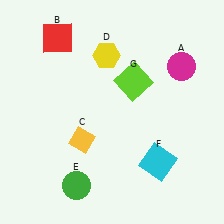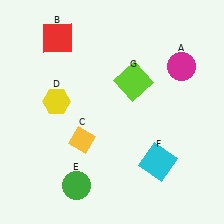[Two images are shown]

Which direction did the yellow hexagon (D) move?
The yellow hexagon (D) moved left.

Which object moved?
The yellow hexagon (D) moved left.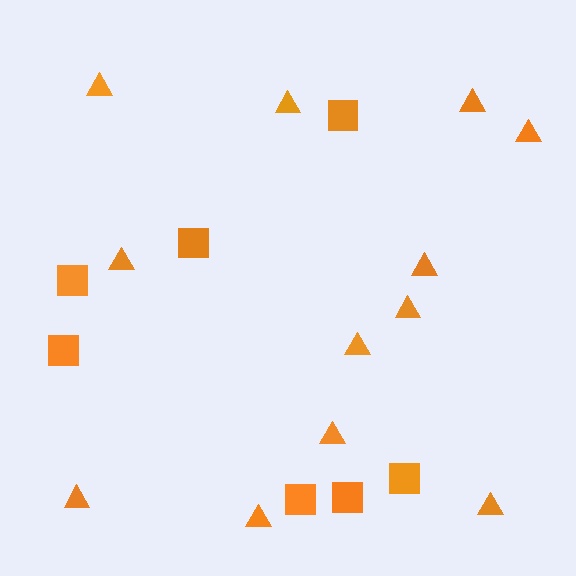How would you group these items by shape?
There are 2 groups: one group of squares (7) and one group of triangles (12).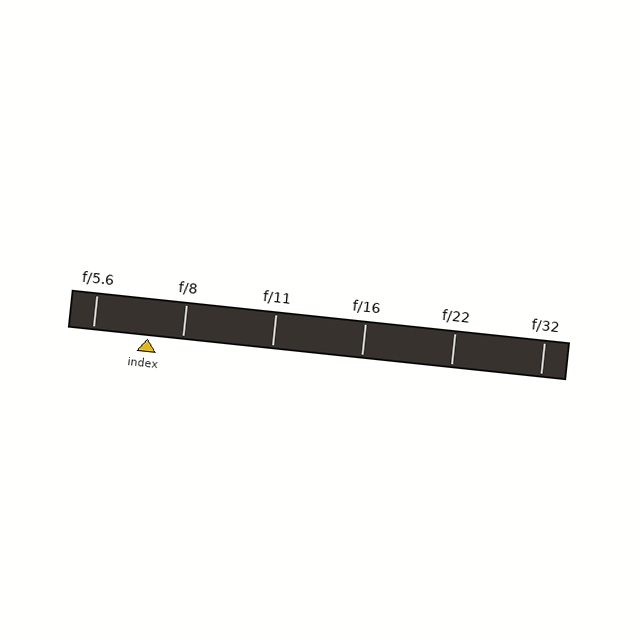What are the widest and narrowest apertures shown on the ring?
The widest aperture shown is f/5.6 and the narrowest is f/32.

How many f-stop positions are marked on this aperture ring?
There are 6 f-stop positions marked.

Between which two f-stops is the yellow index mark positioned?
The index mark is between f/5.6 and f/8.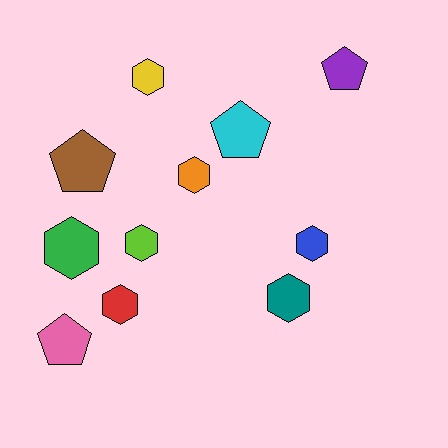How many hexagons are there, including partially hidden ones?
There are 7 hexagons.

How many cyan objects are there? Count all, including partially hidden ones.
There is 1 cyan object.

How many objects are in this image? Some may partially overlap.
There are 11 objects.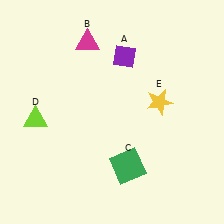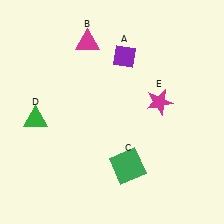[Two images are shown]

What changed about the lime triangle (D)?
In Image 1, D is lime. In Image 2, it changed to green.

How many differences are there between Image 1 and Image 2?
There are 2 differences between the two images.